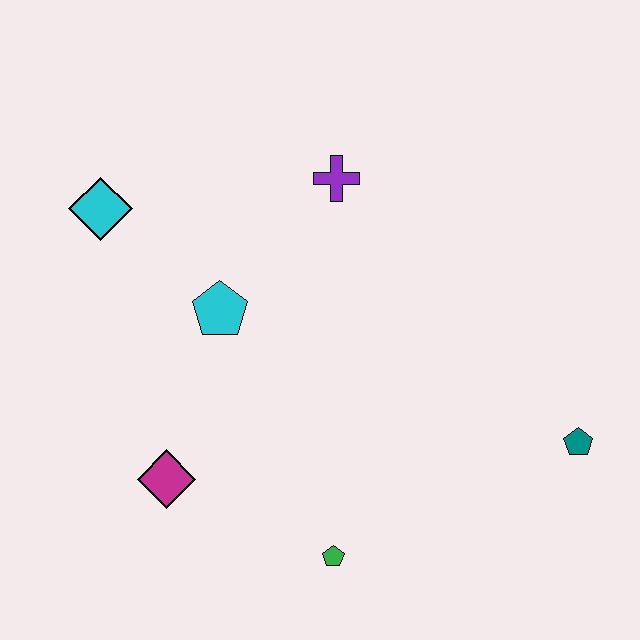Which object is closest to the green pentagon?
The magenta diamond is closest to the green pentagon.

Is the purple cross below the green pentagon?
No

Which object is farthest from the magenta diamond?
The teal pentagon is farthest from the magenta diamond.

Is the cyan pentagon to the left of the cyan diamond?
No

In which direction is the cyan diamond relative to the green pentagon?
The cyan diamond is above the green pentagon.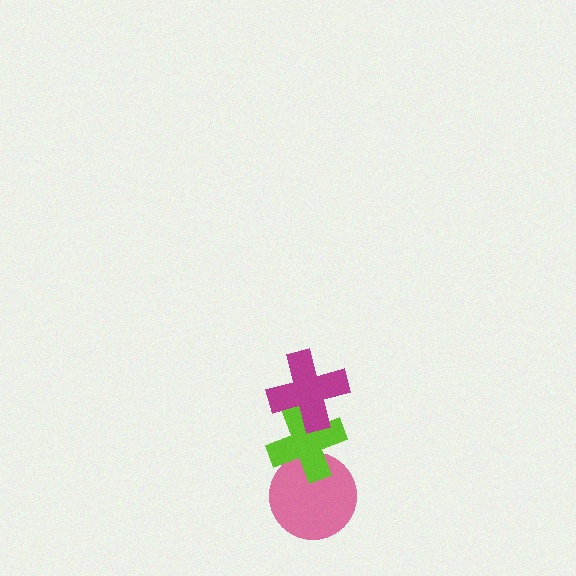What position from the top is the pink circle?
The pink circle is 3rd from the top.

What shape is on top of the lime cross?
The magenta cross is on top of the lime cross.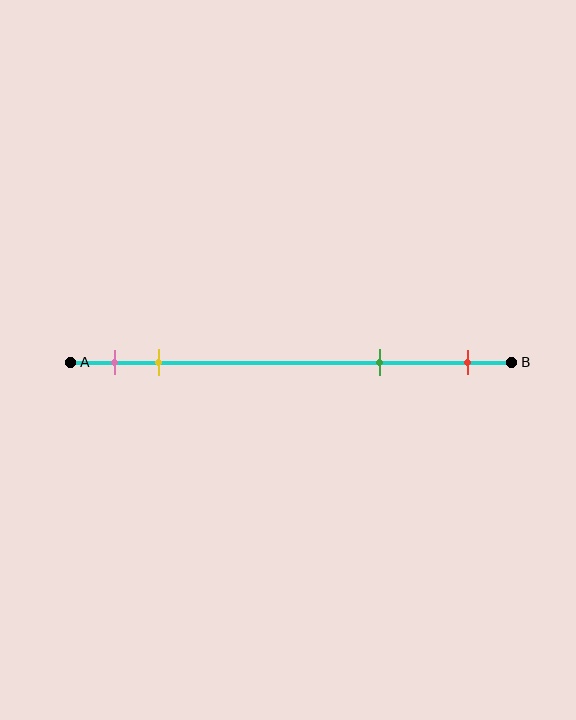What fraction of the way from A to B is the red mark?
The red mark is approximately 90% (0.9) of the way from A to B.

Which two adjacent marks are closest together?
The pink and yellow marks are the closest adjacent pair.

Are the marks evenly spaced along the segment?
No, the marks are not evenly spaced.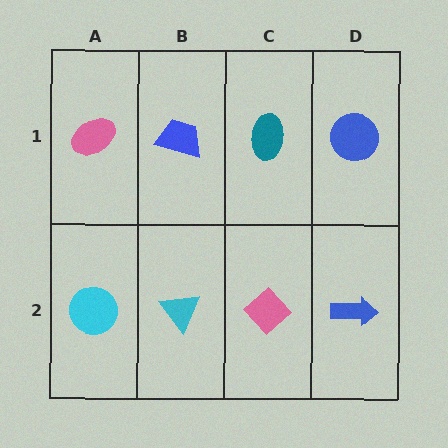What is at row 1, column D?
A blue circle.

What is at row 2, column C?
A pink diamond.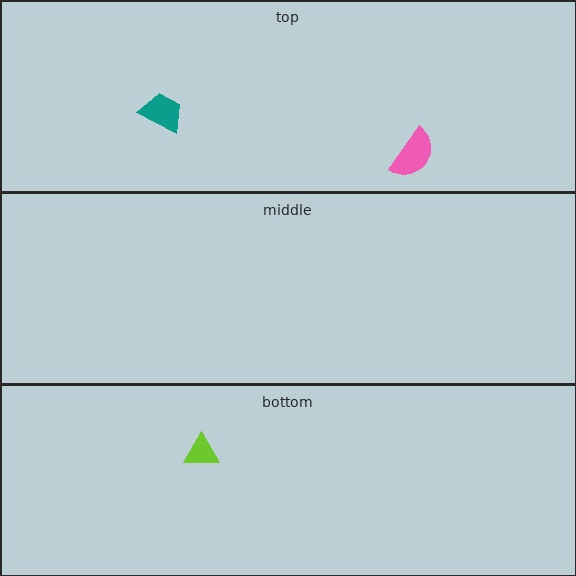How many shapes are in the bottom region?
1.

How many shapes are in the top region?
2.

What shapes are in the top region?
The teal trapezoid, the pink semicircle.